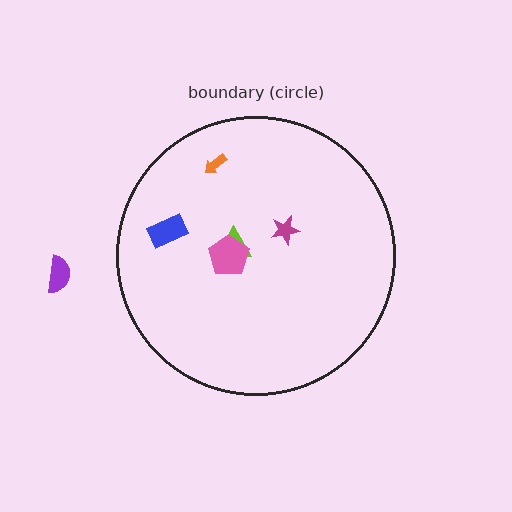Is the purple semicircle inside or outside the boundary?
Outside.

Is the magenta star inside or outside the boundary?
Inside.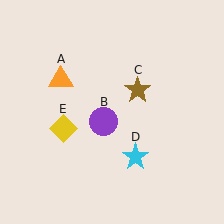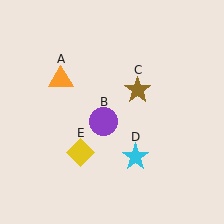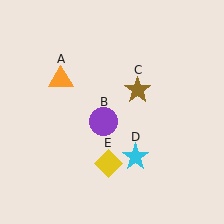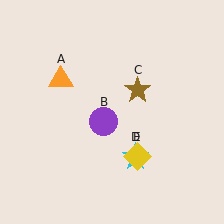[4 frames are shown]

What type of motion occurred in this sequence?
The yellow diamond (object E) rotated counterclockwise around the center of the scene.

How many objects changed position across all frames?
1 object changed position: yellow diamond (object E).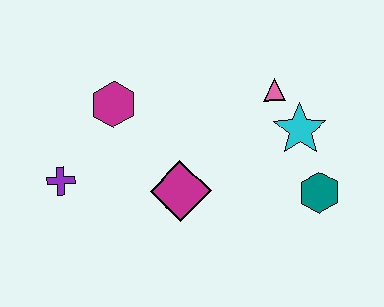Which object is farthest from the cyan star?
The purple cross is farthest from the cyan star.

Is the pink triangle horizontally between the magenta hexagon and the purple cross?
No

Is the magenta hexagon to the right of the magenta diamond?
No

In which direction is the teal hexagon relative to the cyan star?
The teal hexagon is below the cyan star.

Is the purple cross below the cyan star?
Yes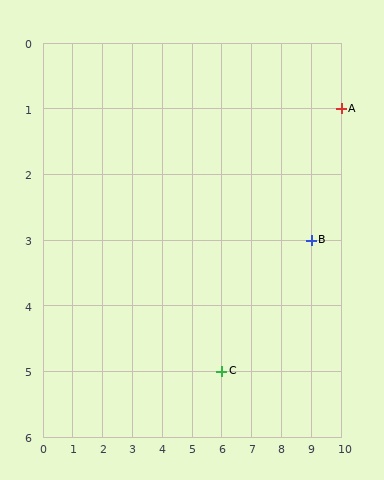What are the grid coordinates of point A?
Point A is at grid coordinates (10, 1).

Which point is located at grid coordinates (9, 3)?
Point B is at (9, 3).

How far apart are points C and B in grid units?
Points C and B are 3 columns and 2 rows apart (about 3.6 grid units diagonally).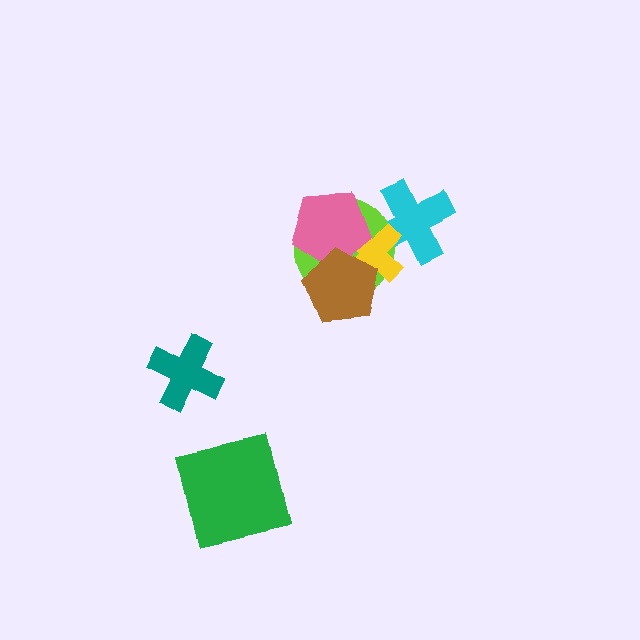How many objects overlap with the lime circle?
4 objects overlap with the lime circle.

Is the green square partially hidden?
No, no other shape covers it.